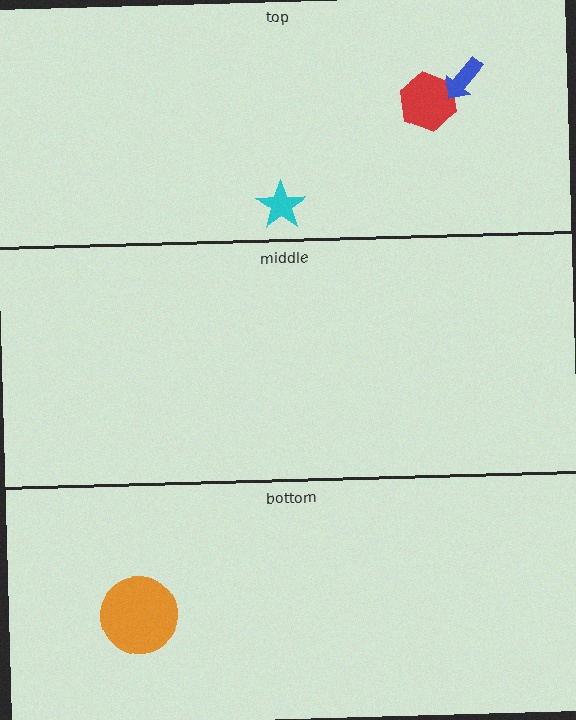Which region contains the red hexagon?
The top region.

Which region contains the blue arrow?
The top region.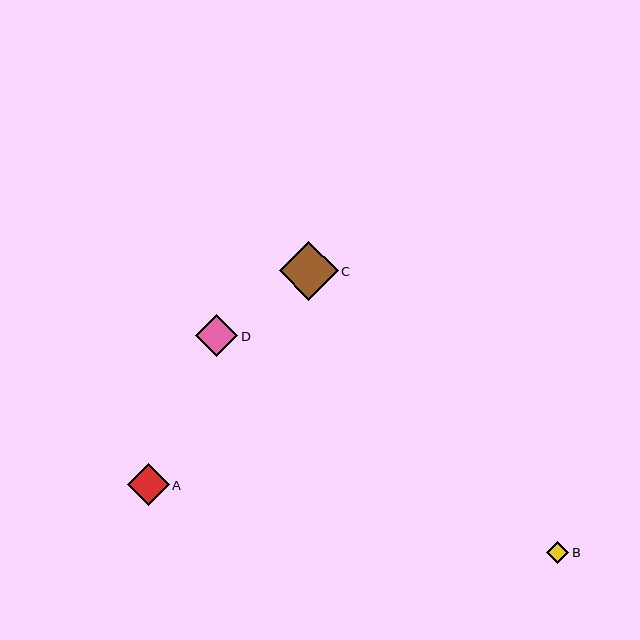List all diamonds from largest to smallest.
From largest to smallest: C, A, D, B.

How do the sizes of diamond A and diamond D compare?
Diamond A and diamond D are approximately the same size.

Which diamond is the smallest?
Diamond B is the smallest with a size of approximately 22 pixels.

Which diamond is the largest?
Diamond C is the largest with a size of approximately 59 pixels.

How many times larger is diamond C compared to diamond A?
Diamond C is approximately 1.4 times the size of diamond A.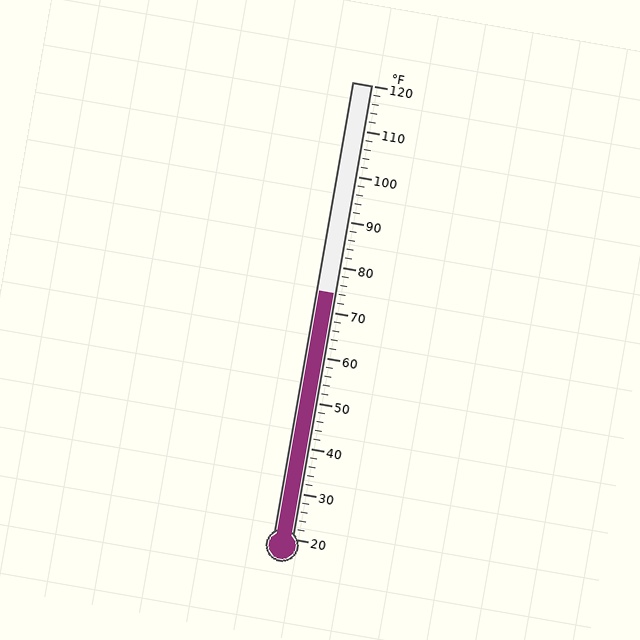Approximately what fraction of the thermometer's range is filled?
The thermometer is filled to approximately 55% of its range.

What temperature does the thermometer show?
The thermometer shows approximately 74°F.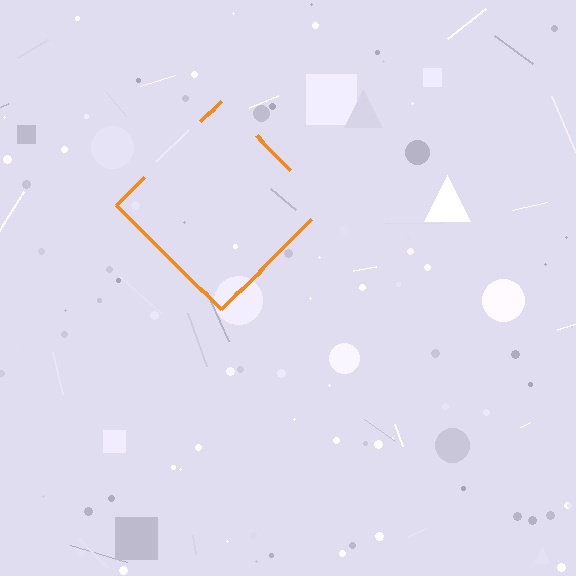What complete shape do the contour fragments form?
The contour fragments form a diamond.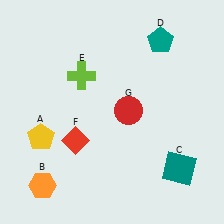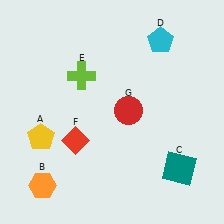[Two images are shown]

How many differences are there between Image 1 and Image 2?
There is 1 difference between the two images.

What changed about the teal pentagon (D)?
In Image 1, D is teal. In Image 2, it changed to cyan.